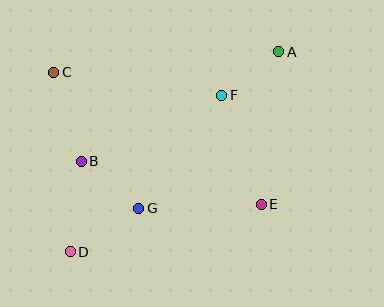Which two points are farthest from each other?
Points A and D are farthest from each other.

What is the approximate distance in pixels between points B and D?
The distance between B and D is approximately 91 pixels.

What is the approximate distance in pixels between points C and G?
The distance between C and G is approximately 160 pixels.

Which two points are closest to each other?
Points A and F are closest to each other.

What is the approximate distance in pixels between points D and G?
The distance between D and G is approximately 81 pixels.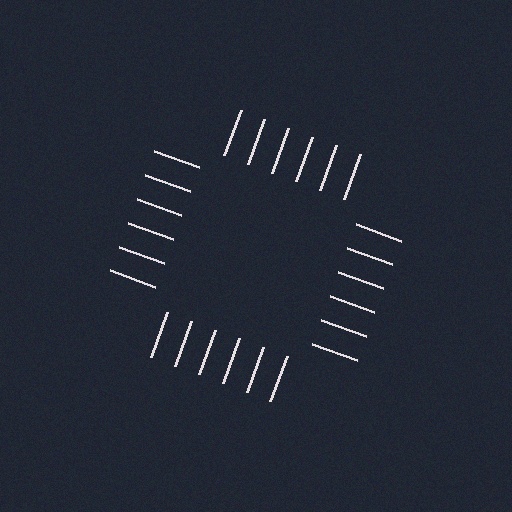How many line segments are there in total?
24 — 6 along each of the 4 edges.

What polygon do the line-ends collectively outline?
An illusory square — the line segments terminate on its edges but no continuous stroke is drawn.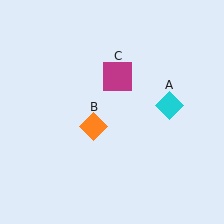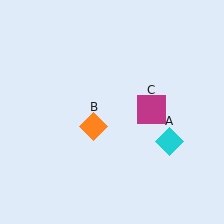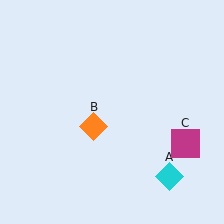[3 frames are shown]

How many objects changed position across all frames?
2 objects changed position: cyan diamond (object A), magenta square (object C).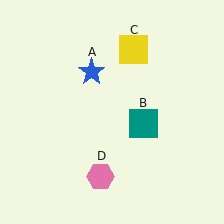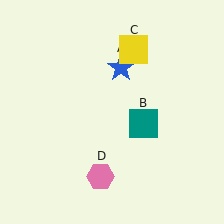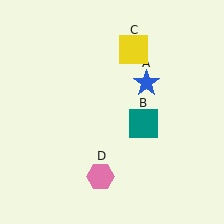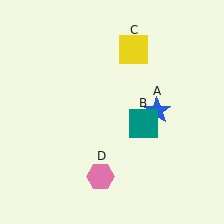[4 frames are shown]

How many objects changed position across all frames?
1 object changed position: blue star (object A).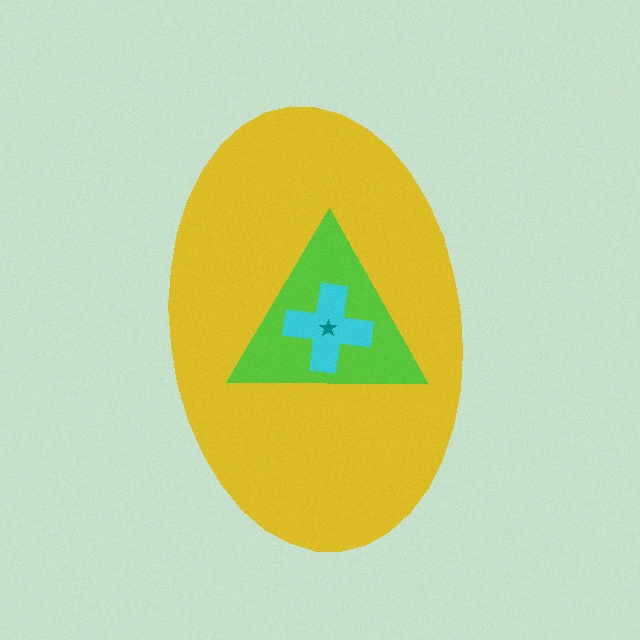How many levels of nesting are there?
4.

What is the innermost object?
The teal star.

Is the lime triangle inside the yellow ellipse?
Yes.